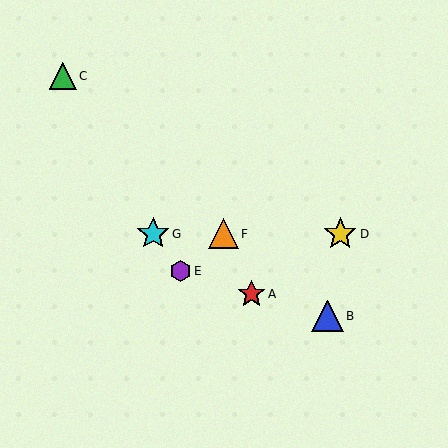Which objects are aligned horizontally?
Objects D, F, G are aligned horizontally.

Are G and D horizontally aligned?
Yes, both are at y≈234.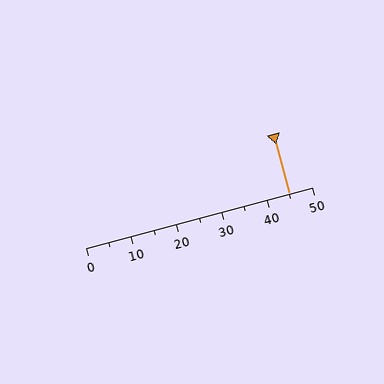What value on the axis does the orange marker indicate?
The marker indicates approximately 45.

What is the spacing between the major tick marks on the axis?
The major ticks are spaced 10 apart.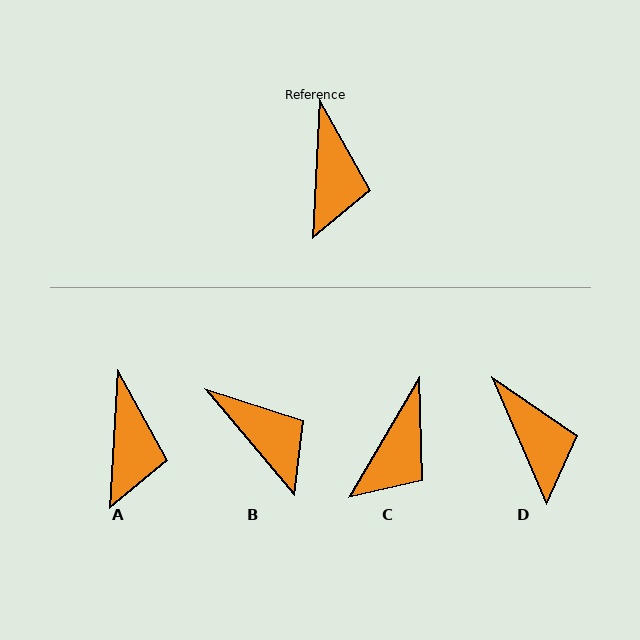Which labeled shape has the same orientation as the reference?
A.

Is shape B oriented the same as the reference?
No, it is off by about 43 degrees.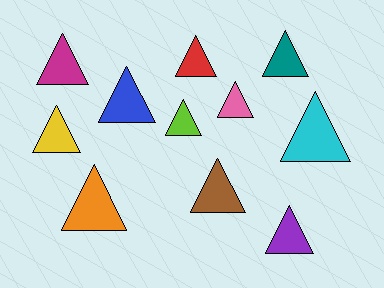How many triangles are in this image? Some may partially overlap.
There are 11 triangles.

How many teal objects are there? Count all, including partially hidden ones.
There is 1 teal object.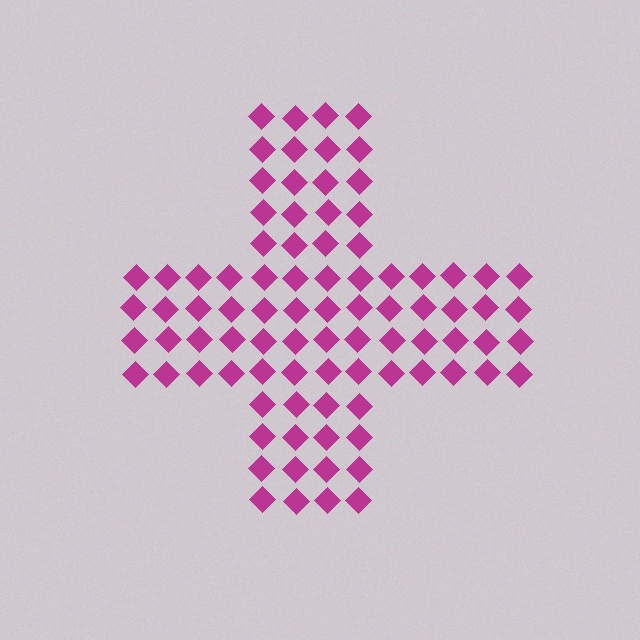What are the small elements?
The small elements are diamonds.